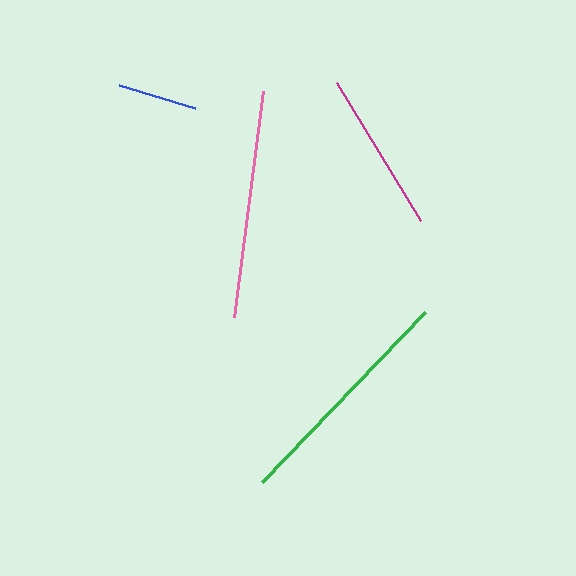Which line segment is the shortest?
The blue line is the shortest at approximately 80 pixels.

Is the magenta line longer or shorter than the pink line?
The pink line is longer than the magenta line.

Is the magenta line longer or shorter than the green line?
The green line is longer than the magenta line.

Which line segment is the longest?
The green line is the longest at approximately 235 pixels.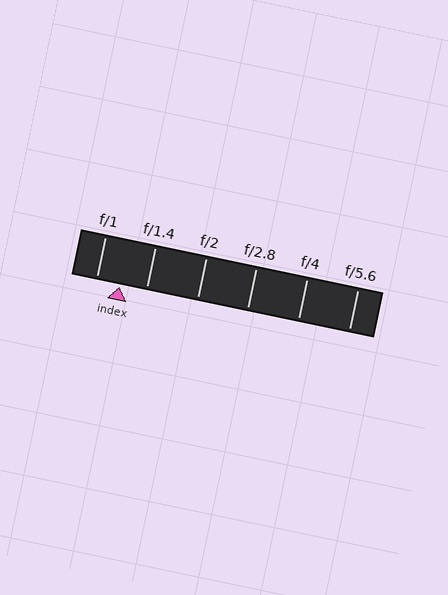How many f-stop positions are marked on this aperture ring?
There are 6 f-stop positions marked.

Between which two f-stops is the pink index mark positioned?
The index mark is between f/1 and f/1.4.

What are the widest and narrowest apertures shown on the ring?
The widest aperture shown is f/1 and the narrowest is f/5.6.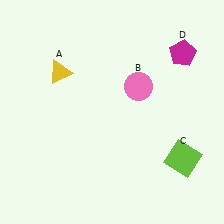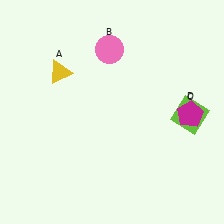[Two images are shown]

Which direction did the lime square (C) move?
The lime square (C) moved up.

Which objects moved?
The objects that moved are: the pink circle (B), the lime square (C), the magenta pentagon (D).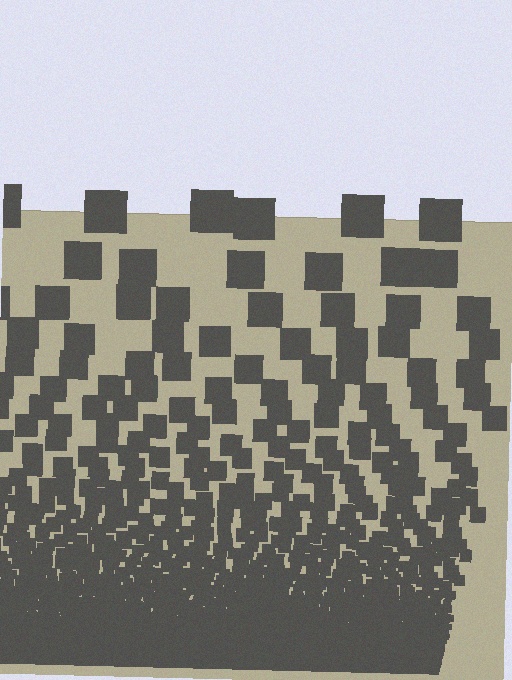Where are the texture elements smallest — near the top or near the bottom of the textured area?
Near the bottom.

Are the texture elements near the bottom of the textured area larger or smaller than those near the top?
Smaller. The gradient is inverted — elements near the bottom are smaller and denser.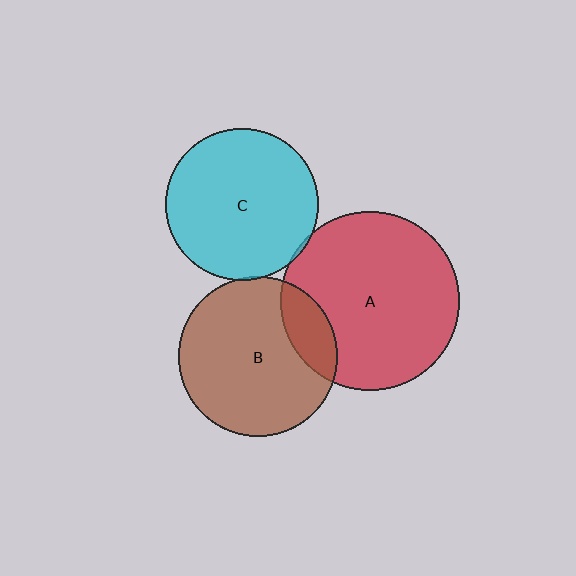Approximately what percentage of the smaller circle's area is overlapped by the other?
Approximately 5%.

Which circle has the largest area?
Circle A (red).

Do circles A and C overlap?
Yes.